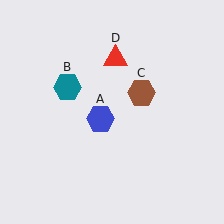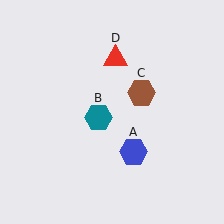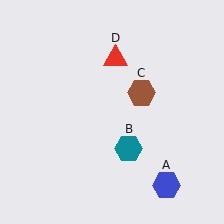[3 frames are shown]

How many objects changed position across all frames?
2 objects changed position: blue hexagon (object A), teal hexagon (object B).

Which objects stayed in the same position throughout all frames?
Brown hexagon (object C) and red triangle (object D) remained stationary.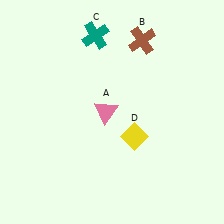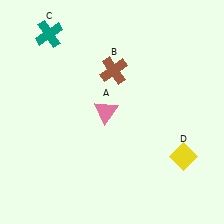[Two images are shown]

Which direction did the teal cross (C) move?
The teal cross (C) moved left.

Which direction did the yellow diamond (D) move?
The yellow diamond (D) moved right.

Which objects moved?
The objects that moved are: the brown cross (B), the teal cross (C), the yellow diamond (D).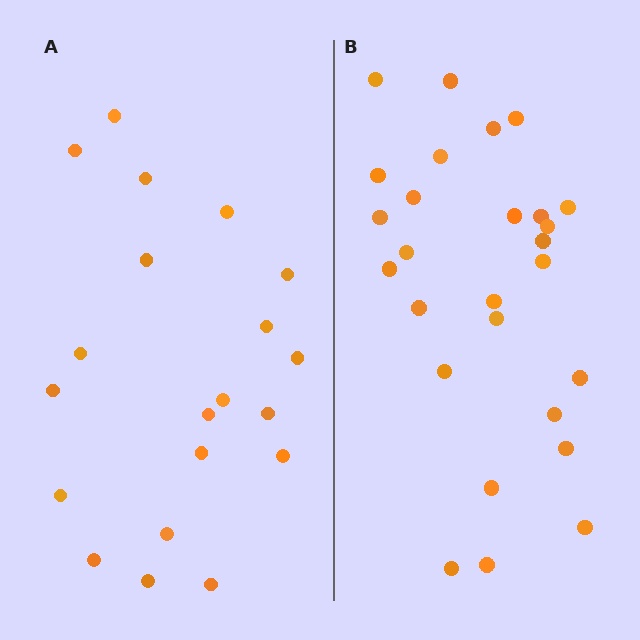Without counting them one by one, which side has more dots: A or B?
Region B (the right region) has more dots.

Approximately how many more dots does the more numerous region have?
Region B has roughly 8 or so more dots than region A.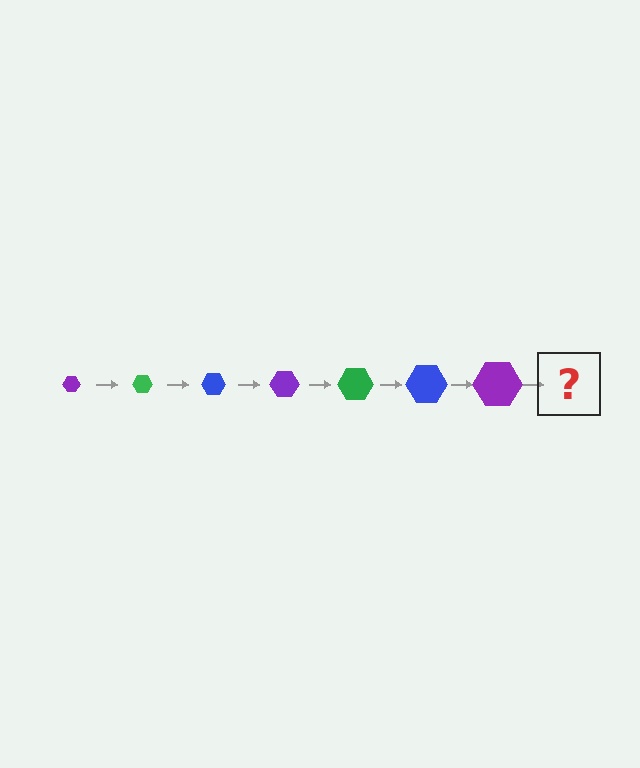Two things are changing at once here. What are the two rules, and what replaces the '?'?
The two rules are that the hexagon grows larger each step and the color cycles through purple, green, and blue. The '?' should be a green hexagon, larger than the previous one.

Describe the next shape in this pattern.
It should be a green hexagon, larger than the previous one.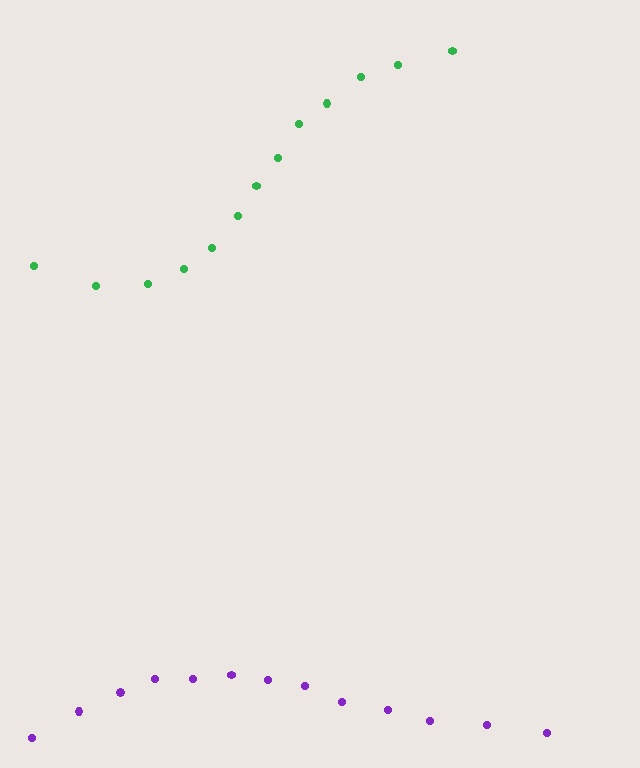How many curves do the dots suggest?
There are 2 distinct paths.